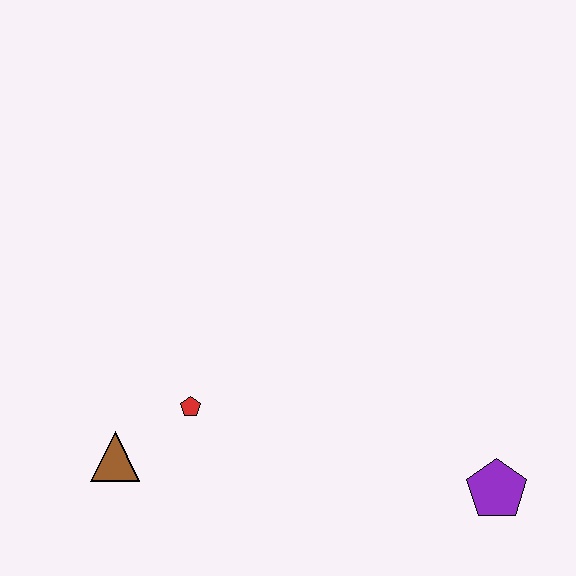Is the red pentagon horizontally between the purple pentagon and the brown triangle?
Yes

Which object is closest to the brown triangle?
The red pentagon is closest to the brown triangle.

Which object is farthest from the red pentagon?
The purple pentagon is farthest from the red pentagon.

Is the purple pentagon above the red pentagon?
No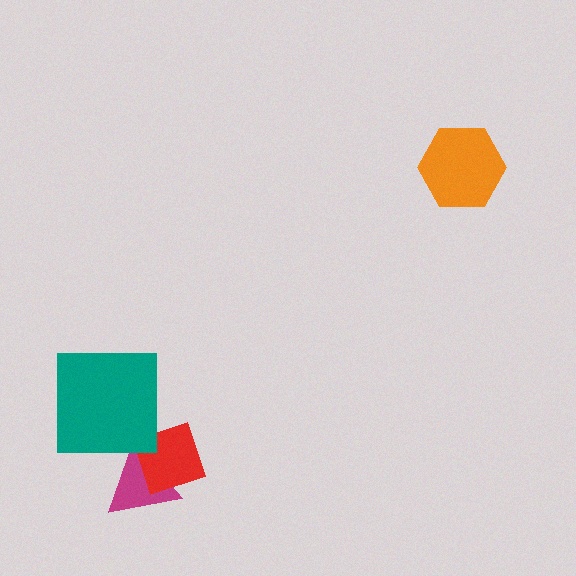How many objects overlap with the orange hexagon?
0 objects overlap with the orange hexagon.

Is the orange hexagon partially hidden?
No, no other shape covers it.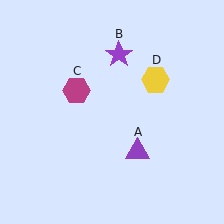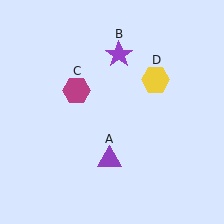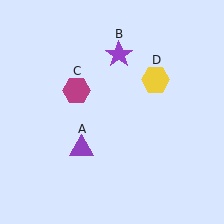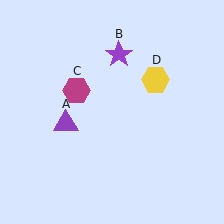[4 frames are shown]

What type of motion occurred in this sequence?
The purple triangle (object A) rotated clockwise around the center of the scene.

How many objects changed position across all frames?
1 object changed position: purple triangle (object A).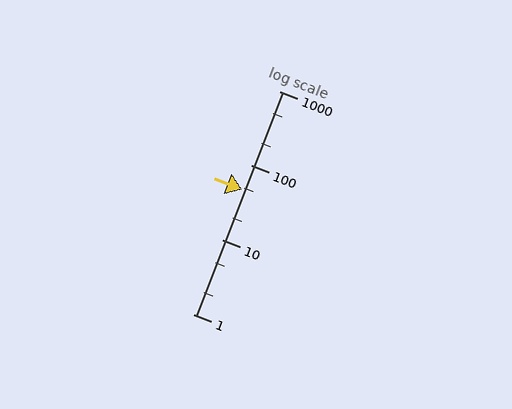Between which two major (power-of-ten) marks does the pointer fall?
The pointer is between 10 and 100.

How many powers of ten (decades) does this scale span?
The scale spans 3 decades, from 1 to 1000.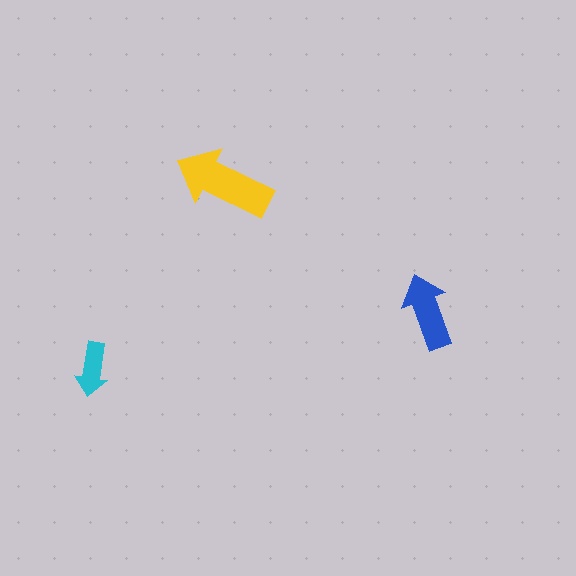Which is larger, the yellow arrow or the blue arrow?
The yellow one.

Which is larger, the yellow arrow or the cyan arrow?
The yellow one.